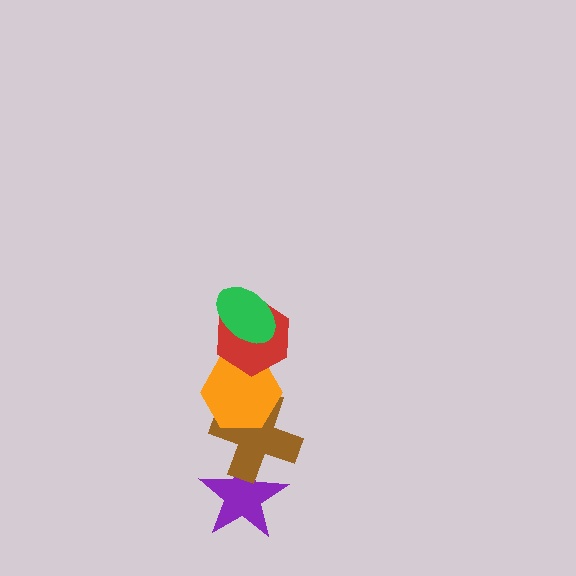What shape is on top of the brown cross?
The orange hexagon is on top of the brown cross.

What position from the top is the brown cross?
The brown cross is 4th from the top.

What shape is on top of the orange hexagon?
The red hexagon is on top of the orange hexagon.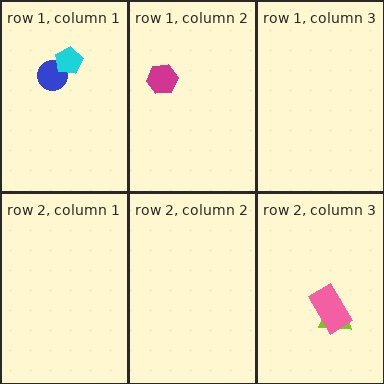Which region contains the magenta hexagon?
The row 1, column 2 region.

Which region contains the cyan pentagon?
The row 1, column 1 region.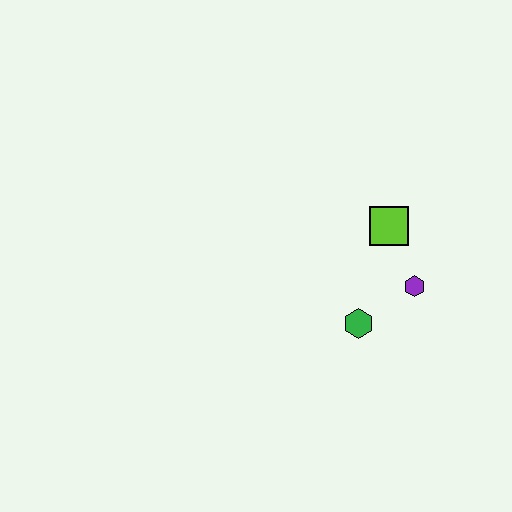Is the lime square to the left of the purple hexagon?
Yes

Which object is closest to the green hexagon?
The purple hexagon is closest to the green hexagon.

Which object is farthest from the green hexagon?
The lime square is farthest from the green hexagon.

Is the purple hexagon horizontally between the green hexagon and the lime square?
No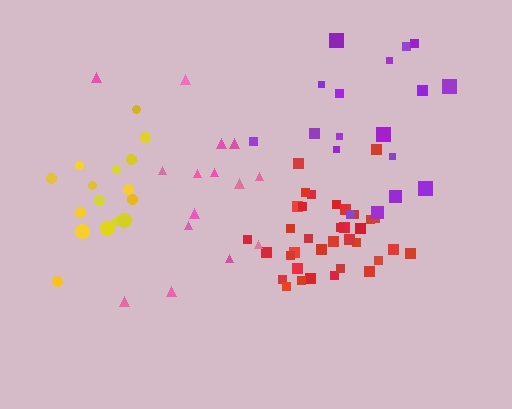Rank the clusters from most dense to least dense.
red, yellow, pink, purple.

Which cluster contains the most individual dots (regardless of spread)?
Red (35).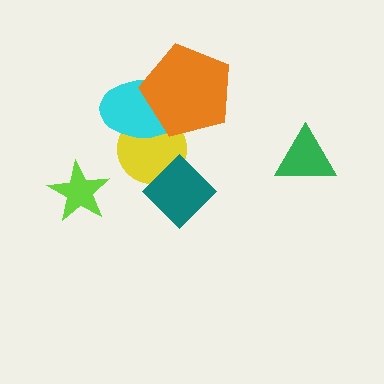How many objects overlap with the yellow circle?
3 objects overlap with the yellow circle.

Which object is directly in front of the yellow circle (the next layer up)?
The teal diamond is directly in front of the yellow circle.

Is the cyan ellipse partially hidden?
Yes, it is partially covered by another shape.